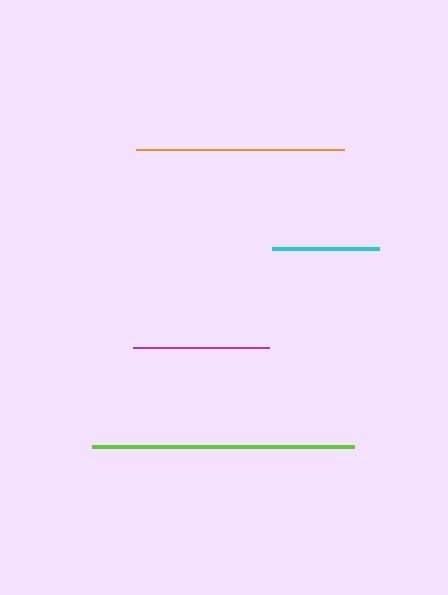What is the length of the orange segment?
The orange segment is approximately 209 pixels long.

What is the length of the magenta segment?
The magenta segment is approximately 136 pixels long.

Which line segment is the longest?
The lime line is the longest at approximately 262 pixels.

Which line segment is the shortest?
The cyan line is the shortest at approximately 106 pixels.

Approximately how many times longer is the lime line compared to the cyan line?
The lime line is approximately 2.5 times the length of the cyan line.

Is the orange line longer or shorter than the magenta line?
The orange line is longer than the magenta line.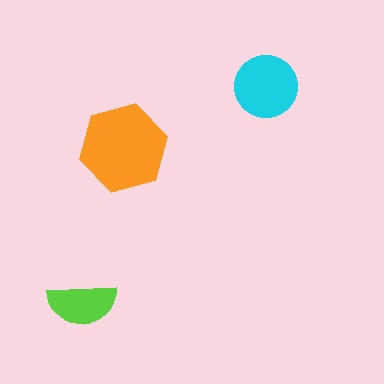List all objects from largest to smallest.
The orange hexagon, the cyan circle, the lime semicircle.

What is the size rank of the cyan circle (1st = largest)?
2nd.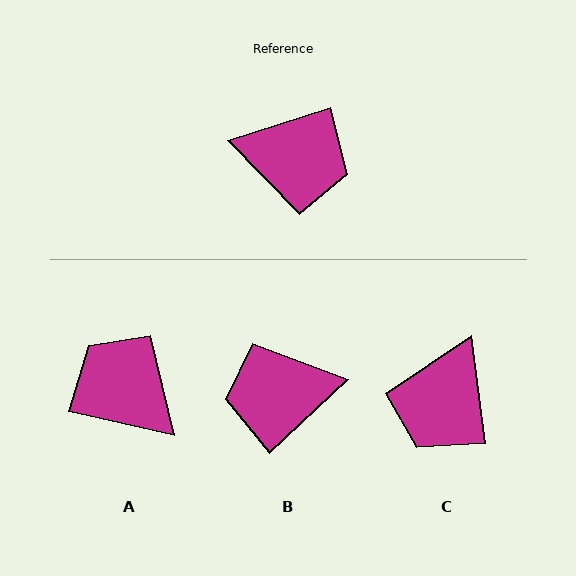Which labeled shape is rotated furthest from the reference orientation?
B, about 155 degrees away.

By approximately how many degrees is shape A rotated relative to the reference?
Approximately 149 degrees counter-clockwise.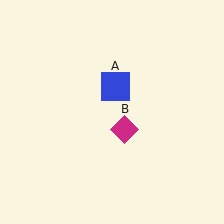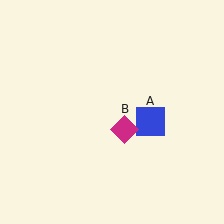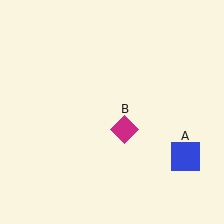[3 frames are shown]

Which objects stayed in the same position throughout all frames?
Magenta diamond (object B) remained stationary.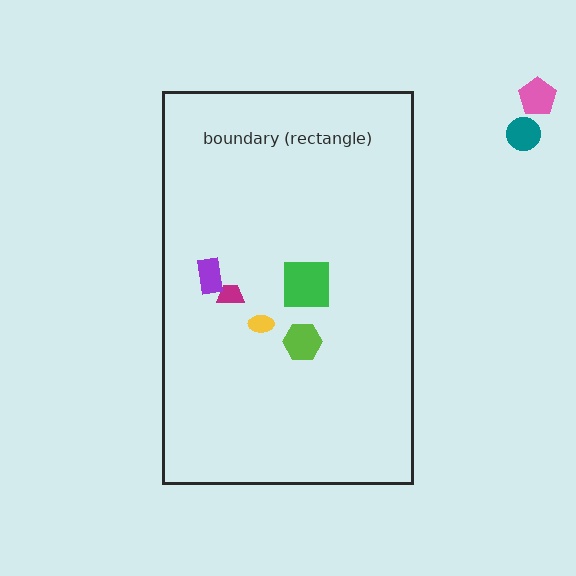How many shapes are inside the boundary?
5 inside, 2 outside.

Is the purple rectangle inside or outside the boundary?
Inside.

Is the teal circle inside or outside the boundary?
Outside.